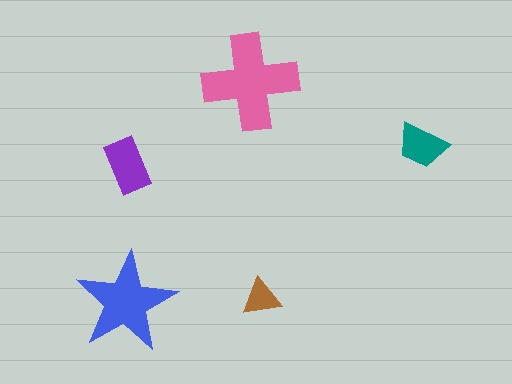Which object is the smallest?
The brown triangle.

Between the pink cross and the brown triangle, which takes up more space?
The pink cross.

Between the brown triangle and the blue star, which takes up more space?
The blue star.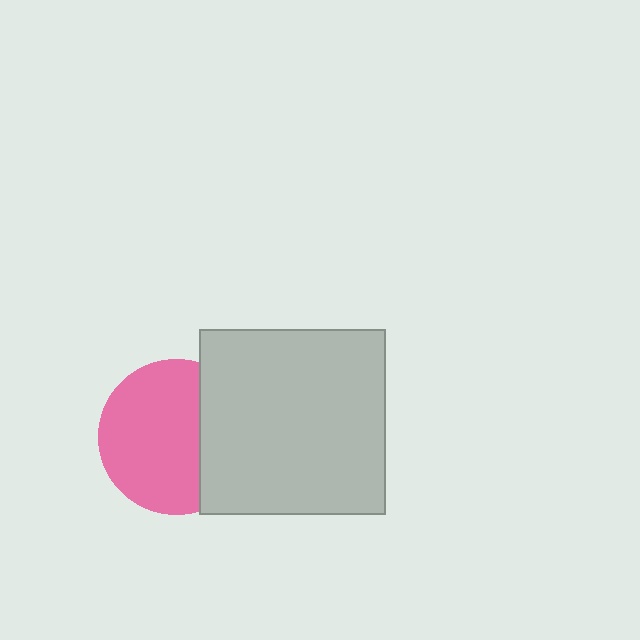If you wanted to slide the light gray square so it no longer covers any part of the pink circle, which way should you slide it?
Slide it right — that is the most direct way to separate the two shapes.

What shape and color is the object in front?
The object in front is a light gray square.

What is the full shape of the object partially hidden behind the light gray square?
The partially hidden object is a pink circle.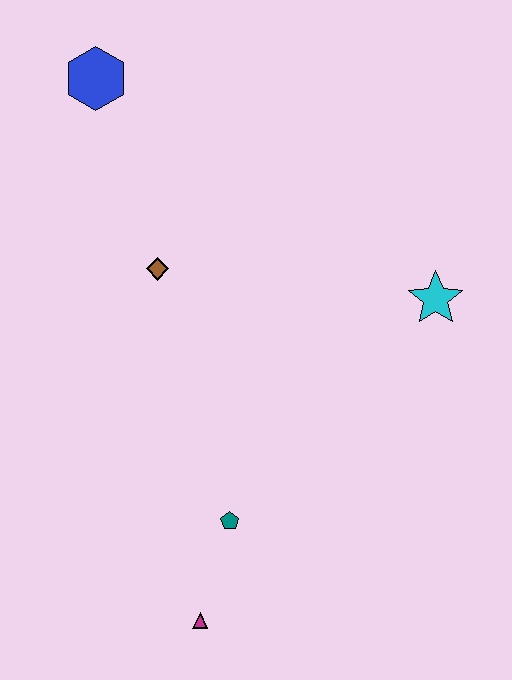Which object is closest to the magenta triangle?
The teal pentagon is closest to the magenta triangle.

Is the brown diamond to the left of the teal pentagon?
Yes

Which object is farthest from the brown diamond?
The magenta triangle is farthest from the brown diamond.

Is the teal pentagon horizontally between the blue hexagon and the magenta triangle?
No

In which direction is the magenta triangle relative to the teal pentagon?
The magenta triangle is below the teal pentagon.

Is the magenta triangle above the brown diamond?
No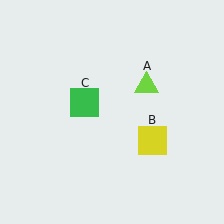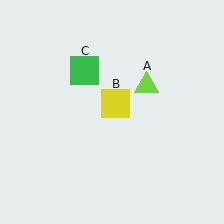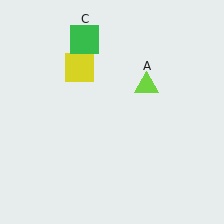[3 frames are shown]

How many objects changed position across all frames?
2 objects changed position: yellow square (object B), green square (object C).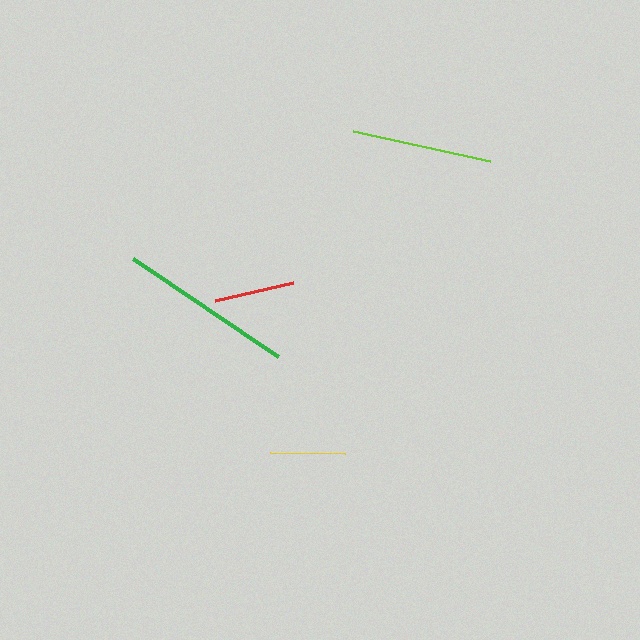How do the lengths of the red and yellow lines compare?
The red and yellow lines are approximately the same length.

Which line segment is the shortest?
The yellow line is the shortest at approximately 76 pixels.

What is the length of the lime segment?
The lime segment is approximately 140 pixels long.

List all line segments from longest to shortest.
From longest to shortest: green, lime, red, yellow.